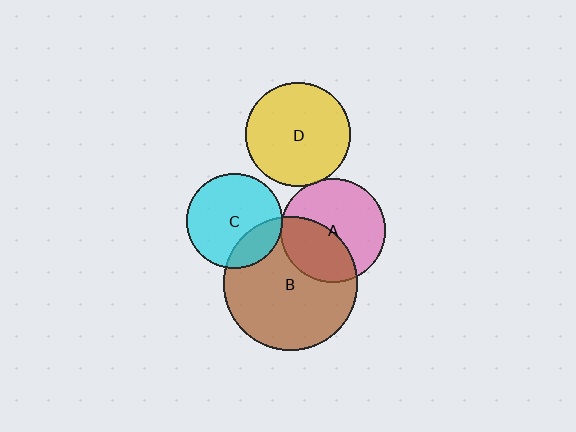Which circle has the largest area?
Circle B (brown).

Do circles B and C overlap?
Yes.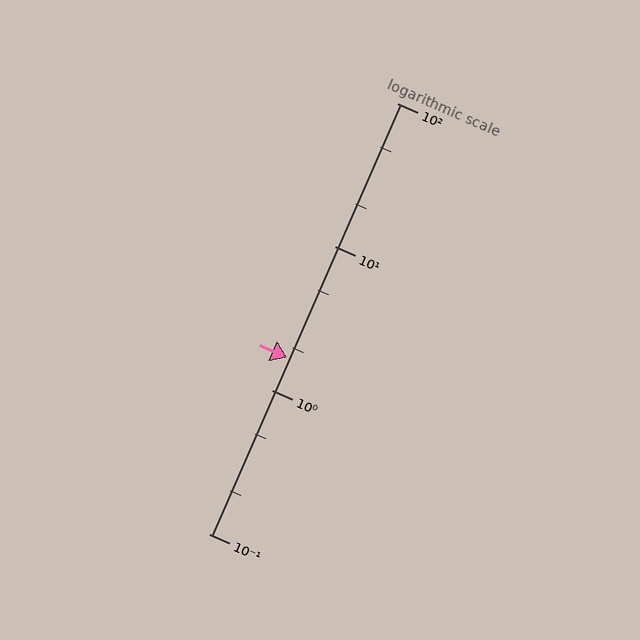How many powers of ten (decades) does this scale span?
The scale spans 3 decades, from 0.1 to 100.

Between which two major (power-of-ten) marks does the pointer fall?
The pointer is between 1 and 10.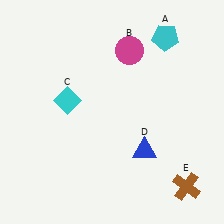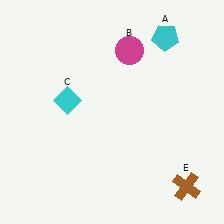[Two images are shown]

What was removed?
The blue triangle (D) was removed in Image 2.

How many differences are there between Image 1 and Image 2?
There is 1 difference between the two images.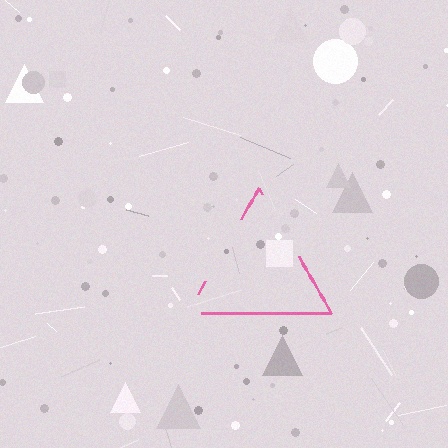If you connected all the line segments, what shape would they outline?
They would outline a triangle.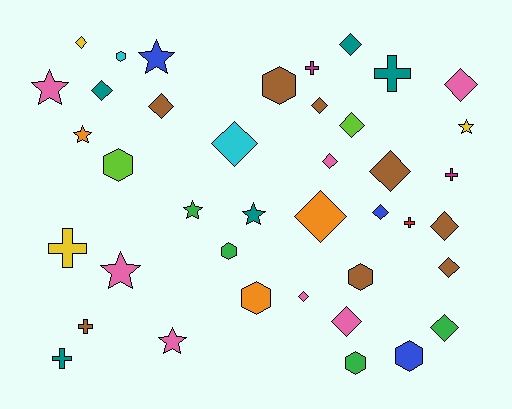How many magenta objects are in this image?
There are 2 magenta objects.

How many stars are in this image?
There are 8 stars.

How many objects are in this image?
There are 40 objects.